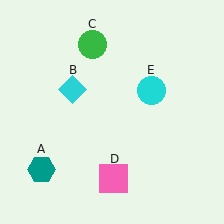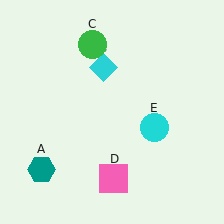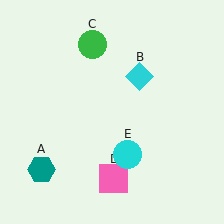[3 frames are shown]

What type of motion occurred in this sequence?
The cyan diamond (object B), cyan circle (object E) rotated clockwise around the center of the scene.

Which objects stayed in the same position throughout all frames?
Teal hexagon (object A) and green circle (object C) and pink square (object D) remained stationary.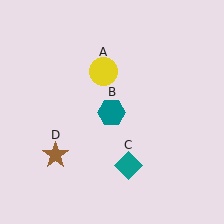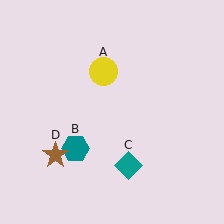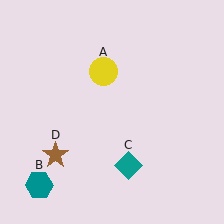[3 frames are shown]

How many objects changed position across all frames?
1 object changed position: teal hexagon (object B).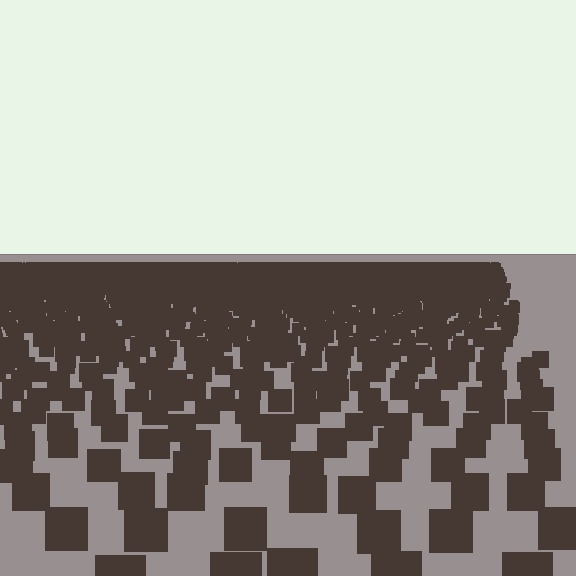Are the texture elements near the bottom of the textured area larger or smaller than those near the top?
Larger. Near the bottom, elements are closer to the viewer and appear at a bigger on-screen size.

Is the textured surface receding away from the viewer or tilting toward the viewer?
The surface is receding away from the viewer. Texture elements get smaller and denser toward the top.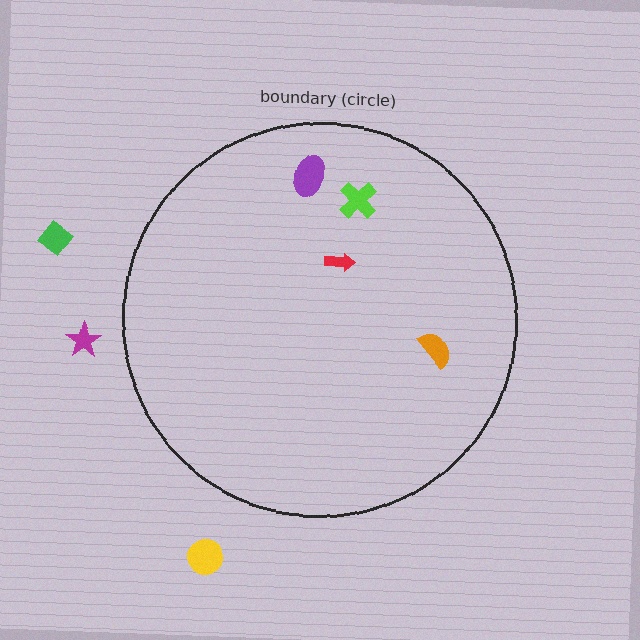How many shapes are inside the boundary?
4 inside, 3 outside.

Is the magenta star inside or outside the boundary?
Outside.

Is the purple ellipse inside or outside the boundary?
Inside.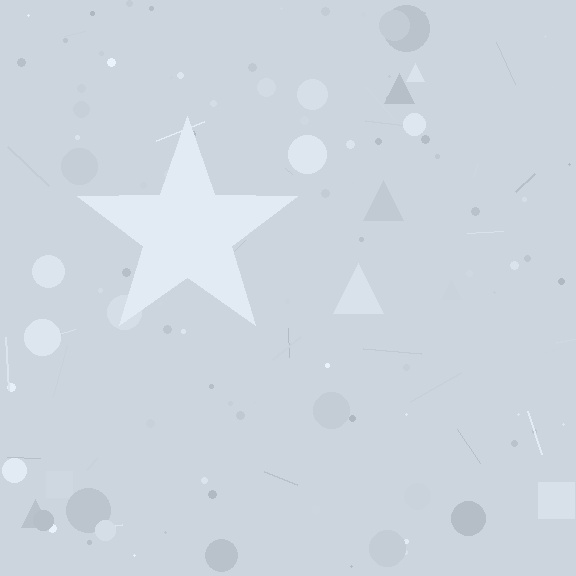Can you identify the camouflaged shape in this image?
The camouflaged shape is a star.